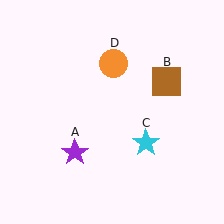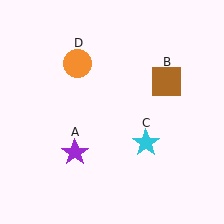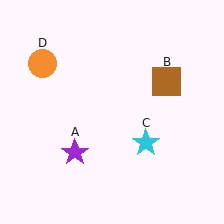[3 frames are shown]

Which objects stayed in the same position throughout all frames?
Purple star (object A) and brown square (object B) and cyan star (object C) remained stationary.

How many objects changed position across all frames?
1 object changed position: orange circle (object D).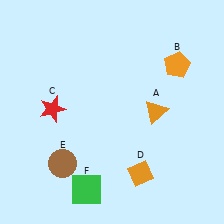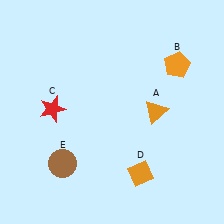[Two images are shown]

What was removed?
The green square (F) was removed in Image 2.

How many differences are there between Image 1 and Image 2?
There is 1 difference between the two images.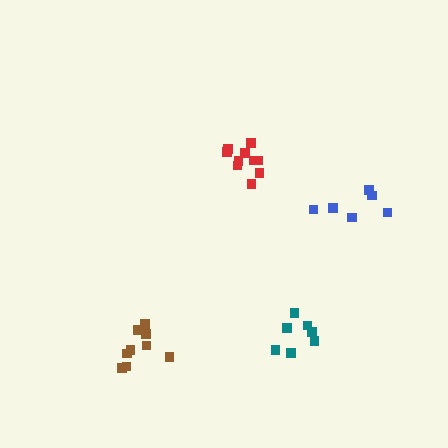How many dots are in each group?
Group 1: 9 dots, Group 2: 8 dots, Group 3: 6 dots, Group 4: 10 dots (33 total).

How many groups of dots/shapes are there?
There are 4 groups.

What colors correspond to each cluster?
The clusters are colored: brown, teal, blue, red.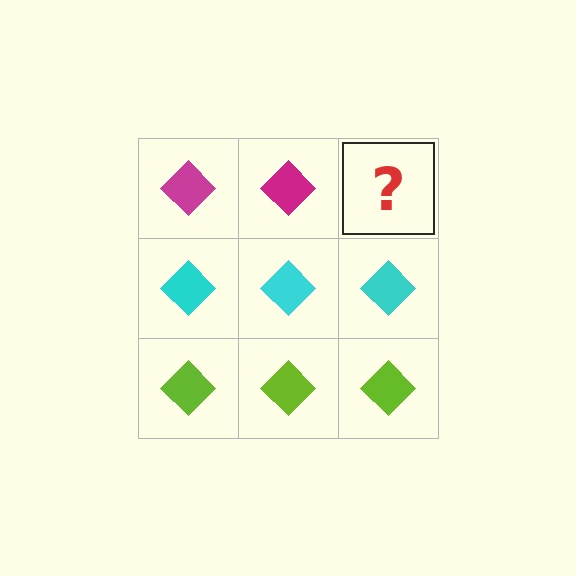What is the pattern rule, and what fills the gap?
The rule is that each row has a consistent color. The gap should be filled with a magenta diamond.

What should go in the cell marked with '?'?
The missing cell should contain a magenta diamond.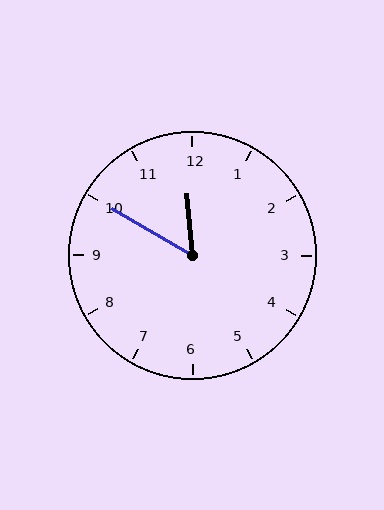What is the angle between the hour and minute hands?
Approximately 55 degrees.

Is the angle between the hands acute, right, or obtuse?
It is acute.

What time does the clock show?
11:50.